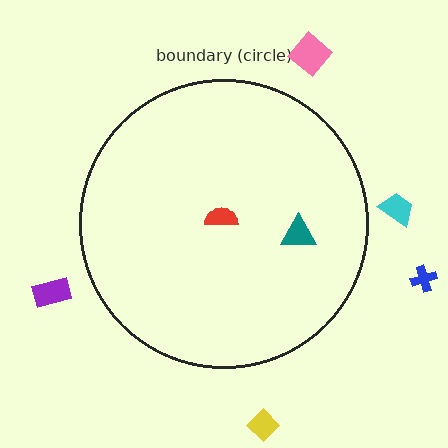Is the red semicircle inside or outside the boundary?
Inside.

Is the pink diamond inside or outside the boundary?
Outside.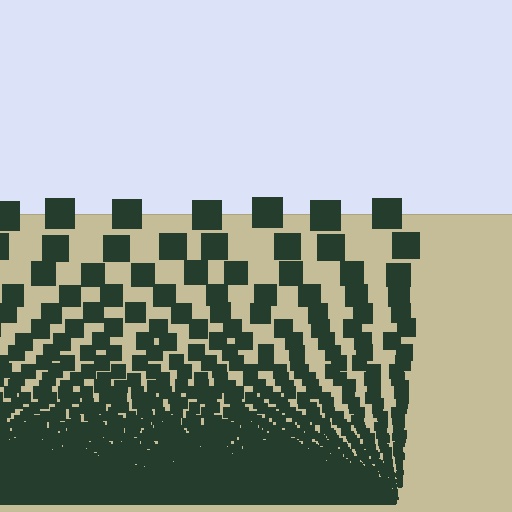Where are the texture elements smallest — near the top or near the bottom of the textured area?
Near the bottom.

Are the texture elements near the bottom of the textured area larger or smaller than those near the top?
Smaller. The gradient is inverted — elements near the bottom are smaller and denser.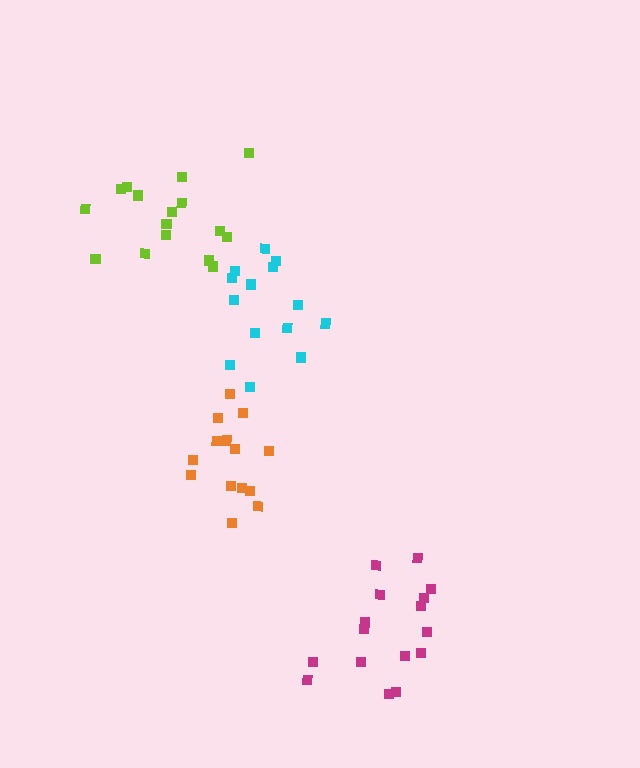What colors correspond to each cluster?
The clusters are colored: orange, lime, cyan, magenta.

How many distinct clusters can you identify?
There are 4 distinct clusters.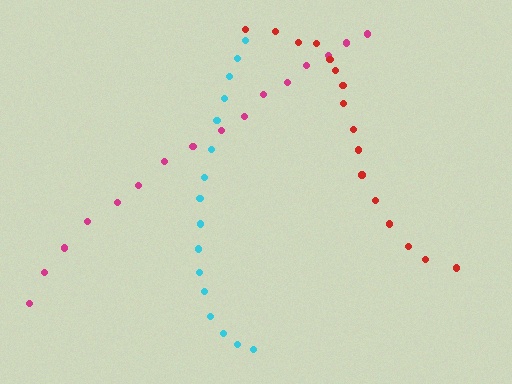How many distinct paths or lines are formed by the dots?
There are 3 distinct paths.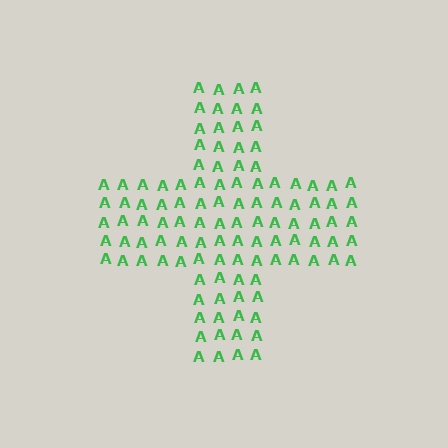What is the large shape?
The large shape is a cross.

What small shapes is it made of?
It is made of small letter A's.